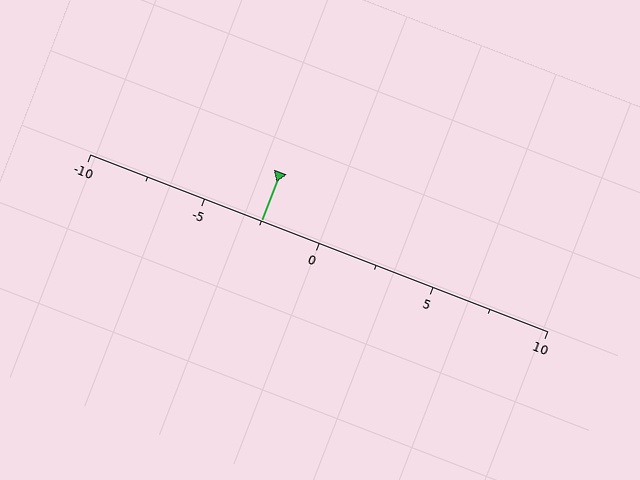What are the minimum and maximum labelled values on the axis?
The axis runs from -10 to 10.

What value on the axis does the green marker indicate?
The marker indicates approximately -2.5.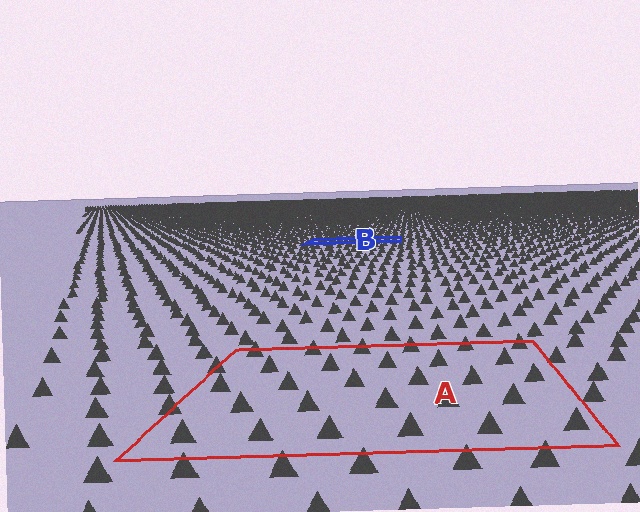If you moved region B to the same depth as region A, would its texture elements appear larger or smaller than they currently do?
They would appear larger. At a closer depth, the same texture elements are projected at a bigger on-screen size.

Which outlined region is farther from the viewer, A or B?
Region B is farther from the viewer — the texture elements inside it appear smaller and more densely packed.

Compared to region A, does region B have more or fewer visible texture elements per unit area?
Region B has more texture elements per unit area — they are packed more densely because it is farther away.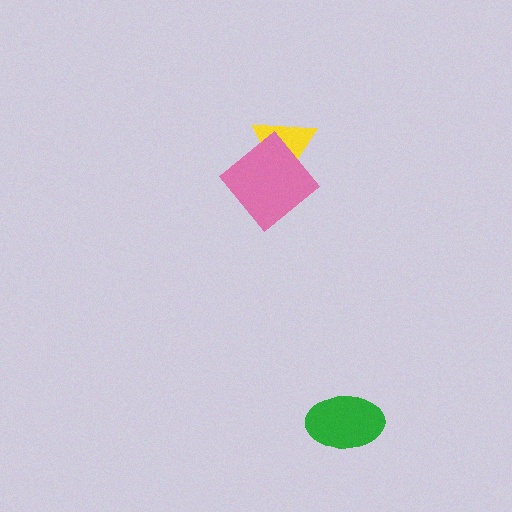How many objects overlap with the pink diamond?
1 object overlaps with the pink diamond.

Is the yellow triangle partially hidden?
Yes, it is partially covered by another shape.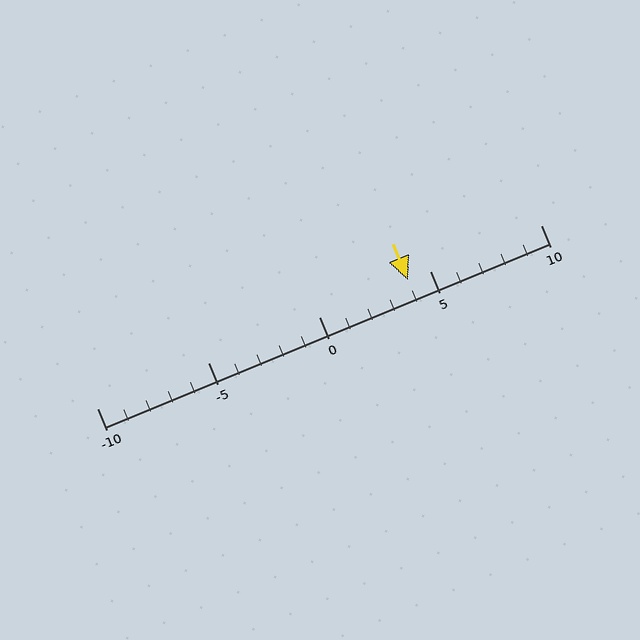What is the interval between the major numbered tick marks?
The major tick marks are spaced 5 units apart.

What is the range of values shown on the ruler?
The ruler shows values from -10 to 10.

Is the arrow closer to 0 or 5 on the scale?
The arrow is closer to 5.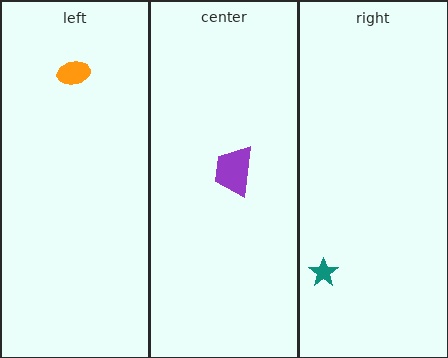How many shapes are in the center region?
1.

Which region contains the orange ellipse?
The left region.